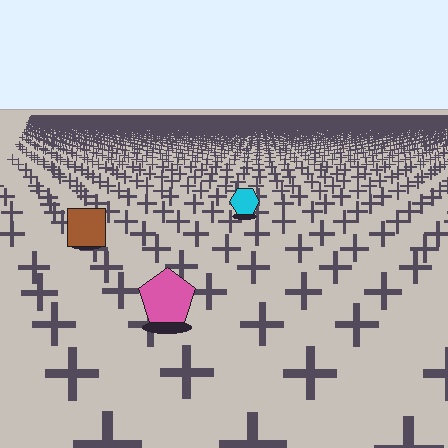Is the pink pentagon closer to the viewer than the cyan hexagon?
Yes. The pink pentagon is closer — you can tell from the texture gradient: the ground texture is coarser near it.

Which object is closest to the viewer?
The pink pentagon is closest. The texture marks near it are larger and more spread out.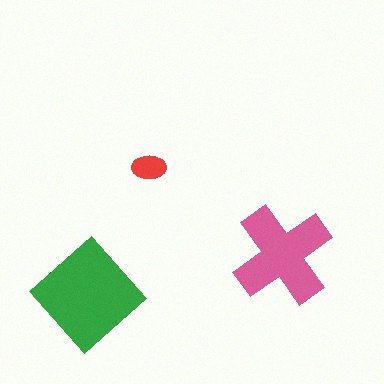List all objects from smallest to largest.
The red ellipse, the pink cross, the green diamond.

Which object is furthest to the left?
The green diamond is leftmost.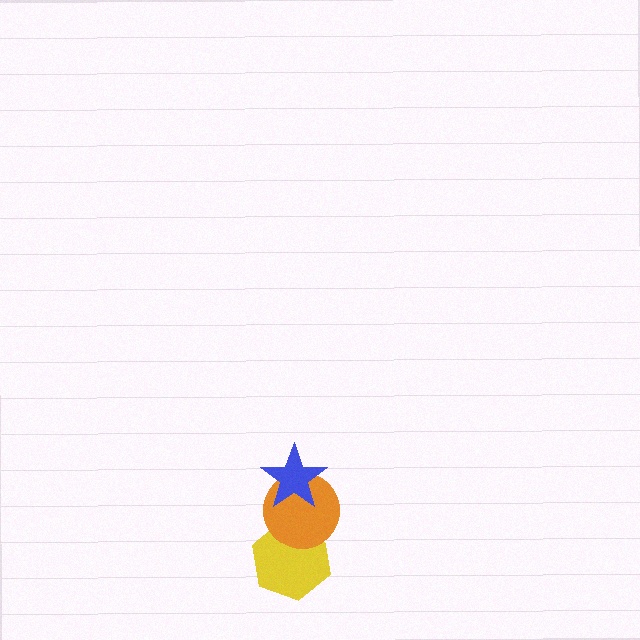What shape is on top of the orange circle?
The blue star is on top of the orange circle.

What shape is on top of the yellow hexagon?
The orange circle is on top of the yellow hexagon.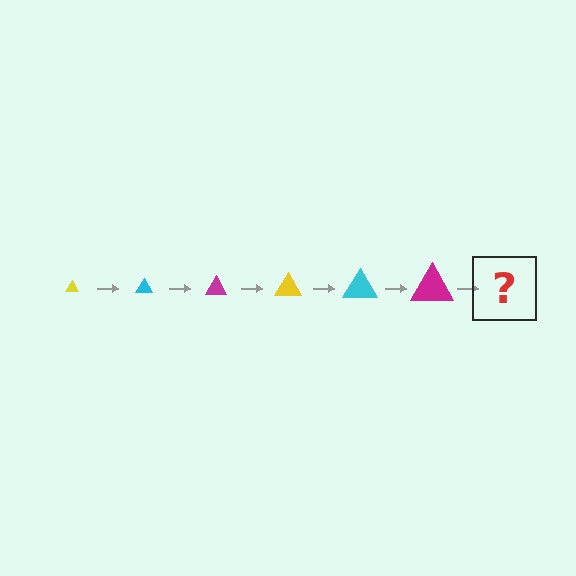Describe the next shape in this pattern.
It should be a yellow triangle, larger than the previous one.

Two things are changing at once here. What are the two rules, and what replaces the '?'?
The two rules are that the triangle grows larger each step and the color cycles through yellow, cyan, and magenta. The '?' should be a yellow triangle, larger than the previous one.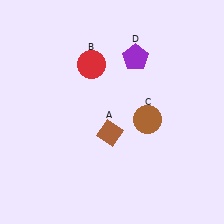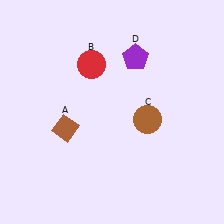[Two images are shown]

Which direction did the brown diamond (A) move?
The brown diamond (A) moved left.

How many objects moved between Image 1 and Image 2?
1 object moved between the two images.